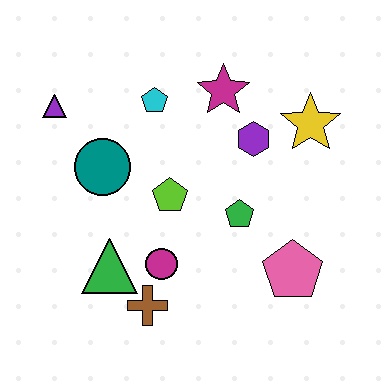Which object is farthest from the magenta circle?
The yellow star is farthest from the magenta circle.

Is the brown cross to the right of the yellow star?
No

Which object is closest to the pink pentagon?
The green pentagon is closest to the pink pentagon.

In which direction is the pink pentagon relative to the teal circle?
The pink pentagon is to the right of the teal circle.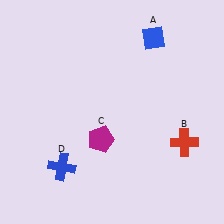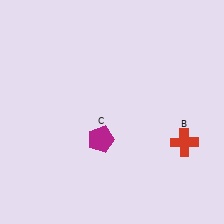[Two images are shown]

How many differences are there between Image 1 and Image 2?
There are 2 differences between the two images.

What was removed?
The blue cross (D), the blue diamond (A) were removed in Image 2.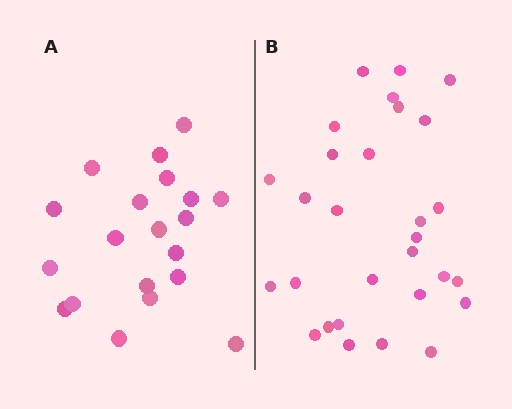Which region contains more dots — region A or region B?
Region B (the right region) has more dots.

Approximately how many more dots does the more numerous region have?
Region B has roughly 8 or so more dots than region A.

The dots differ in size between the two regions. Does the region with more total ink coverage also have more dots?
No. Region A has more total ink coverage because its dots are larger, but region B actually contains more individual dots. Total area can be misleading — the number of items is what matters here.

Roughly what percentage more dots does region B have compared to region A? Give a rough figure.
About 45% more.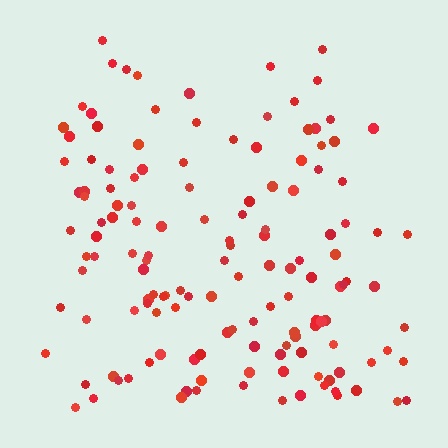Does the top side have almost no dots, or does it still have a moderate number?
Still a moderate number, just noticeably fewer than the bottom.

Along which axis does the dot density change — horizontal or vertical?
Vertical.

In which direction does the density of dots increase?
From top to bottom, with the bottom side densest.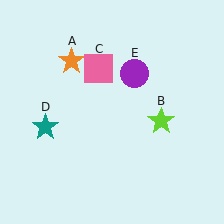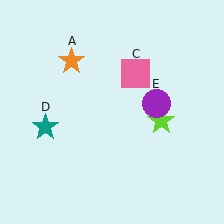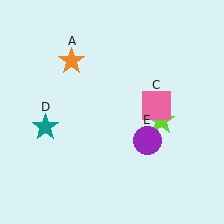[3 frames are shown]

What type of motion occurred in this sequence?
The pink square (object C), purple circle (object E) rotated clockwise around the center of the scene.